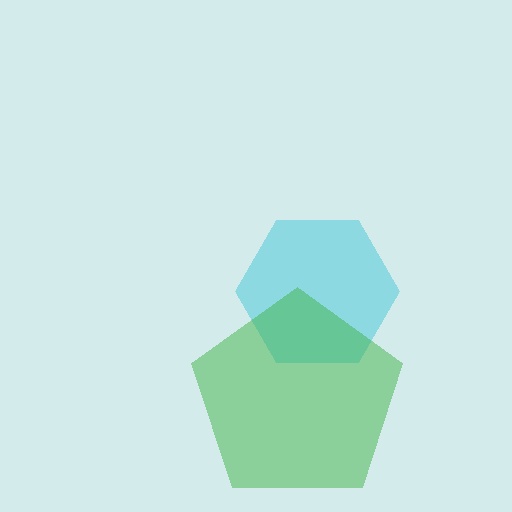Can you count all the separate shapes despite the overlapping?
Yes, there are 2 separate shapes.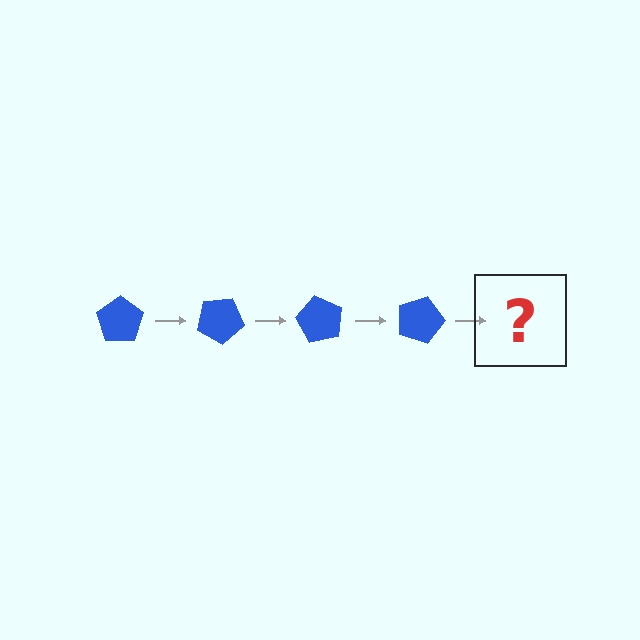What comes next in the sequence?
The next element should be a blue pentagon rotated 120 degrees.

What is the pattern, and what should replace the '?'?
The pattern is that the pentagon rotates 30 degrees each step. The '?' should be a blue pentagon rotated 120 degrees.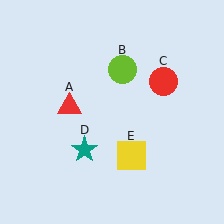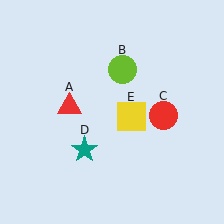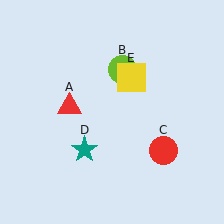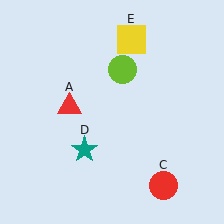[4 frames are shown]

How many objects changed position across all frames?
2 objects changed position: red circle (object C), yellow square (object E).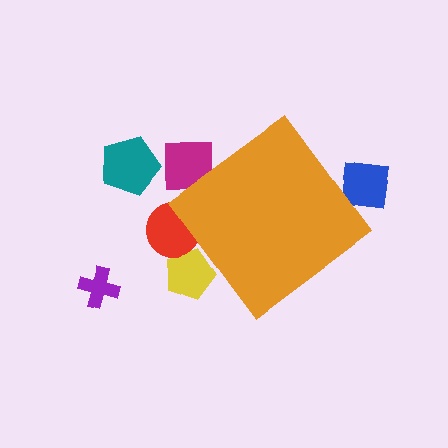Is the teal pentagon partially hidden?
No, the teal pentagon is fully visible.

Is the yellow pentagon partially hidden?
Yes, the yellow pentagon is partially hidden behind the orange diamond.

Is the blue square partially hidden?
Yes, the blue square is partially hidden behind the orange diamond.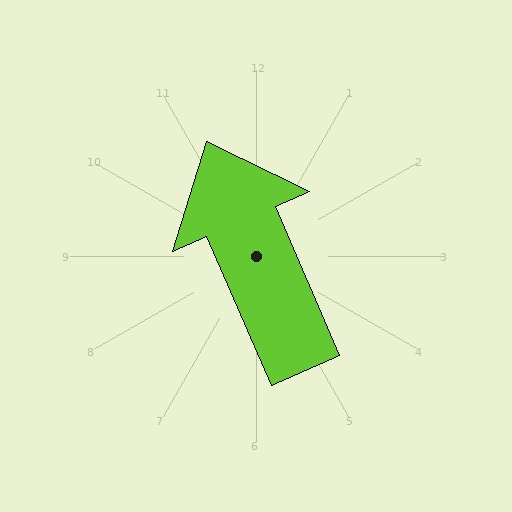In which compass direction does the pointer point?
Northwest.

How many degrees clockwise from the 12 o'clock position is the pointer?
Approximately 337 degrees.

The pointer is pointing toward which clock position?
Roughly 11 o'clock.